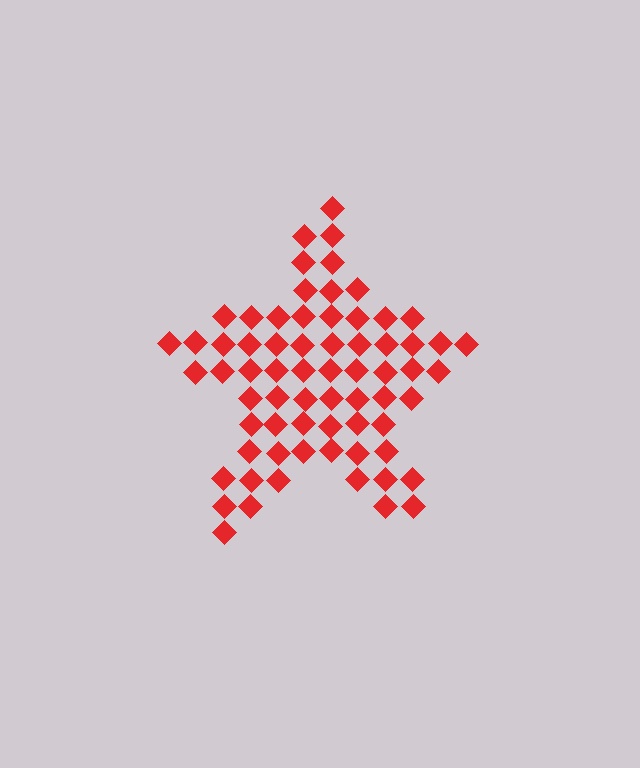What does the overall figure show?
The overall figure shows a star.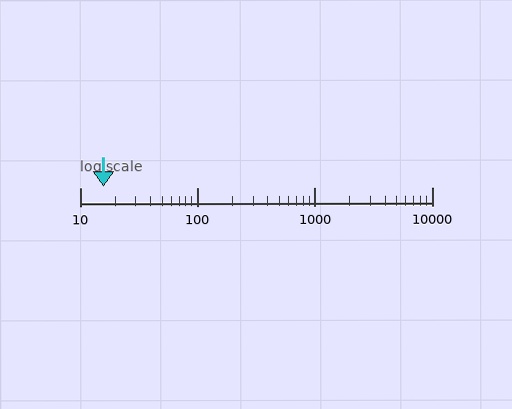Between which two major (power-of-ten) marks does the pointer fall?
The pointer is between 10 and 100.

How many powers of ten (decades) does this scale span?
The scale spans 3 decades, from 10 to 10000.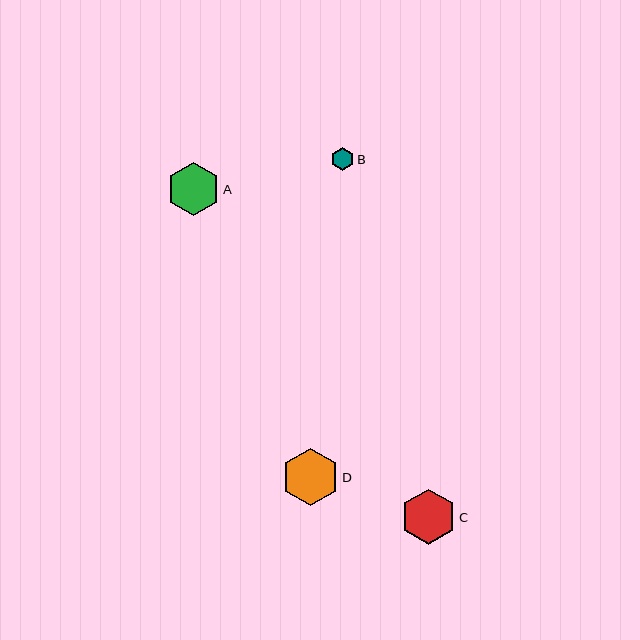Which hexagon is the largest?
Hexagon D is the largest with a size of approximately 58 pixels.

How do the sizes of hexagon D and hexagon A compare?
Hexagon D and hexagon A are approximately the same size.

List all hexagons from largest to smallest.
From largest to smallest: D, C, A, B.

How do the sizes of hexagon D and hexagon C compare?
Hexagon D and hexagon C are approximately the same size.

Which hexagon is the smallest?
Hexagon B is the smallest with a size of approximately 22 pixels.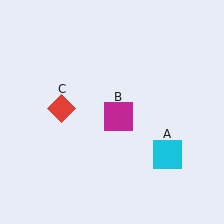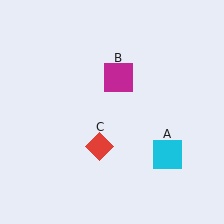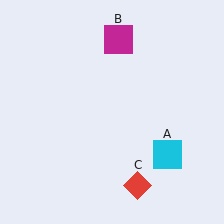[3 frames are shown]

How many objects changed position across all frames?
2 objects changed position: magenta square (object B), red diamond (object C).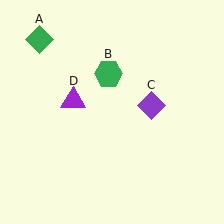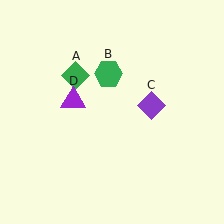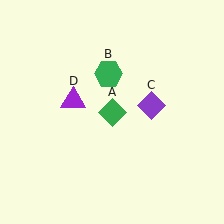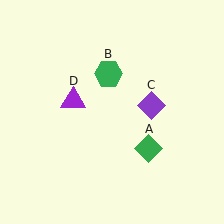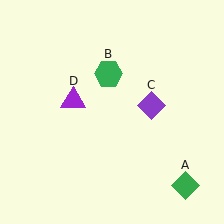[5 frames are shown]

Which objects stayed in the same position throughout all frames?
Green hexagon (object B) and purple diamond (object C) and purple triangle (object D) remained stationary.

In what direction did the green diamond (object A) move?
The green diamond (object A) moved down and to the right.